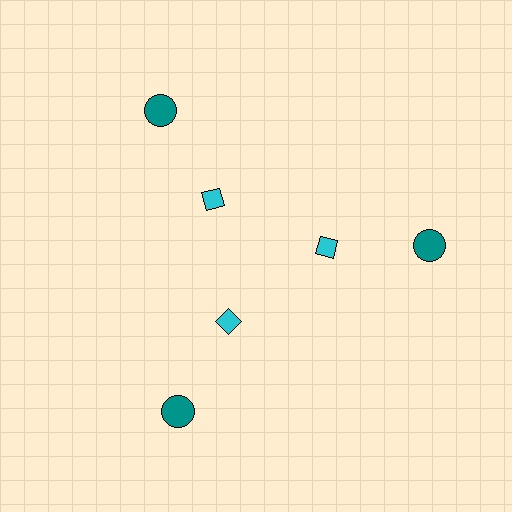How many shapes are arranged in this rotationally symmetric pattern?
There are 6 shapes, arranged in 3 groups of 2.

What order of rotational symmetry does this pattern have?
This pattern has 3-fold rotational symmetry.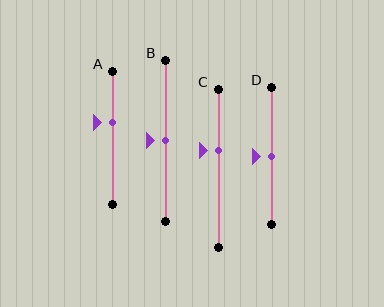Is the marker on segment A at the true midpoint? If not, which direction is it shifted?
No, the marker on segment A is shifted upward by about 11% of the segment length.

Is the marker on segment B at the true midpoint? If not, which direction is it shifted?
Yes, the marker on segment B is at the true midpoint.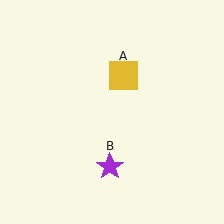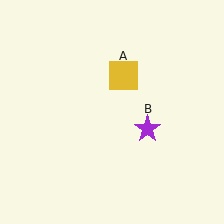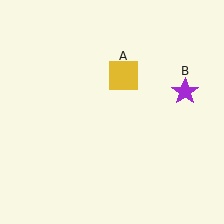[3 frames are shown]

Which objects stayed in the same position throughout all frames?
Yellow square (object A) remained stationary.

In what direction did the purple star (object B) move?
The purple star (object B) moved up and to the right.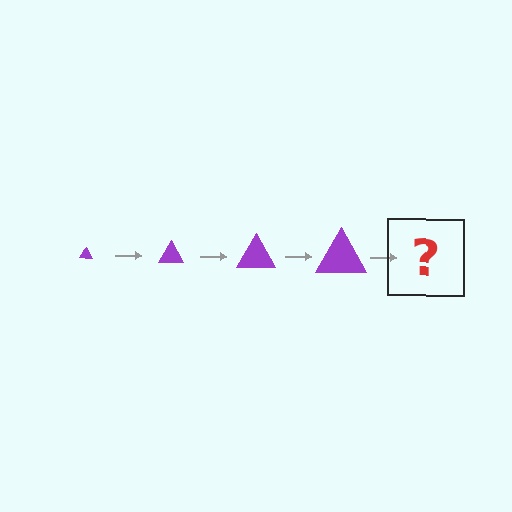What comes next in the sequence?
The next element should be a purple triangle, larger than the previous one.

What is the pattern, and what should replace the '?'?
The pattern is that the triangle gets progressively larger each step. The '?' should be a purple triangle, larger than the previous one.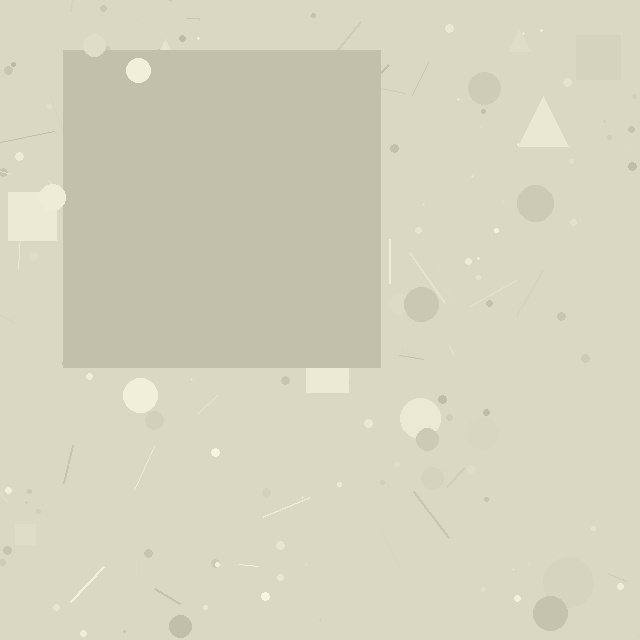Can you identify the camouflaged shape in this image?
The camouflaged shape is a square.